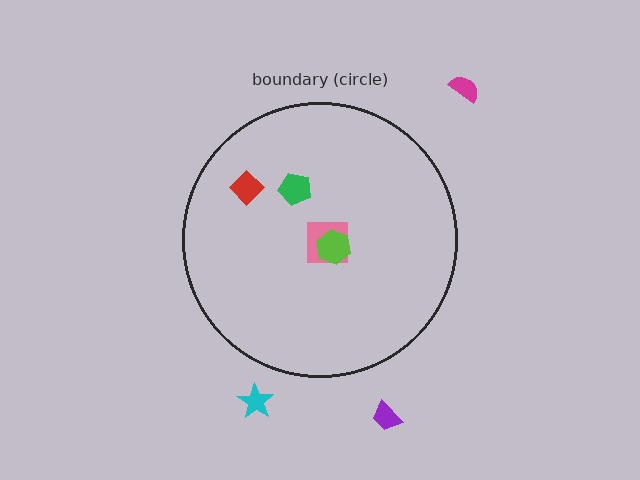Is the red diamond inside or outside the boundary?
Inside.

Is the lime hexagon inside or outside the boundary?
Inside.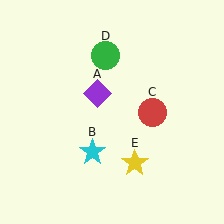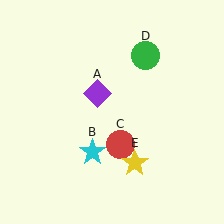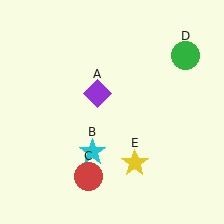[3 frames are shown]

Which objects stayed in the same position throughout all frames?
Purple diamond (object A) and cyan star (object B) and yellow star (object E) remained stationary.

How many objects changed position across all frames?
2 objects changed position: red circle (object C), green circle (object D).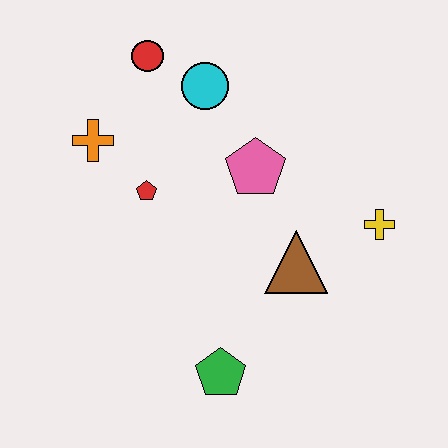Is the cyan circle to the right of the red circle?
Yes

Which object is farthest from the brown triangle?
The red circle is farthest from the brown triangle.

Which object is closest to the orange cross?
The red pentagon is closest to the orange cross.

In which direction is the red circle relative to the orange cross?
The red circle is above the orange cross.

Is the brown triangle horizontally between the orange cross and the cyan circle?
No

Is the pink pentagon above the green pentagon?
Yes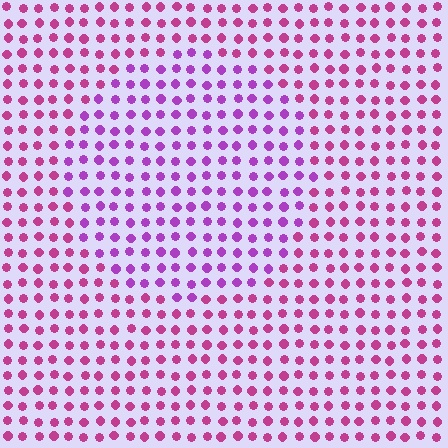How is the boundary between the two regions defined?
The boundary is defined purely by a slight shift in hue (about 32 degrees). Spacing, size, and orientation are identical on both sides.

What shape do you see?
I see a circle.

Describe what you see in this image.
The image is filled with small magenta elements in a uniform arrangement. A circle-shaped region is visible where the elements are tinted to a slightly different hue, forming a subtle color boundary.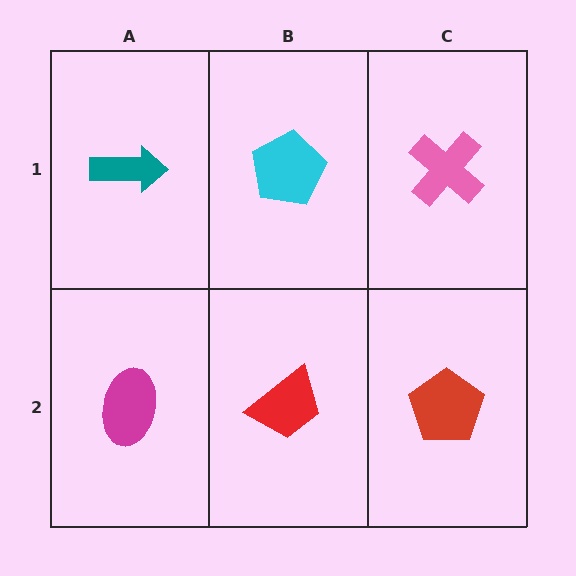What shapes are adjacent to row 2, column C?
A pink cross (row 1, column C), a red trapezoid (row 2, column B).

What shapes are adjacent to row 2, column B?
A cyan pentagon (row 1, column B), a magenta ellipse (row 2, column A), a red pentagon (row 2, column C).